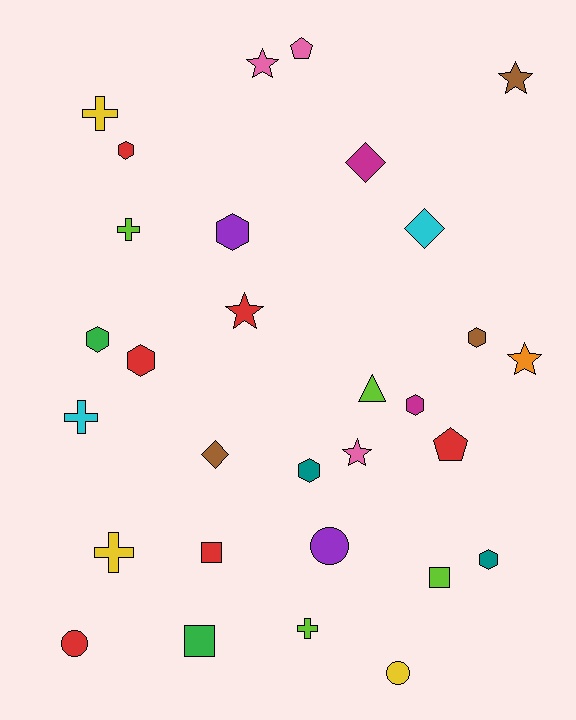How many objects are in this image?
There are 30 objects.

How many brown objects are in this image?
There are 3 brown objects.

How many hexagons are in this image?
There are 8 hexagons.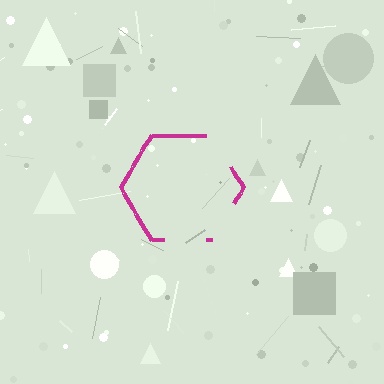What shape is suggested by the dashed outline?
The dashed outline suggests a hexagon.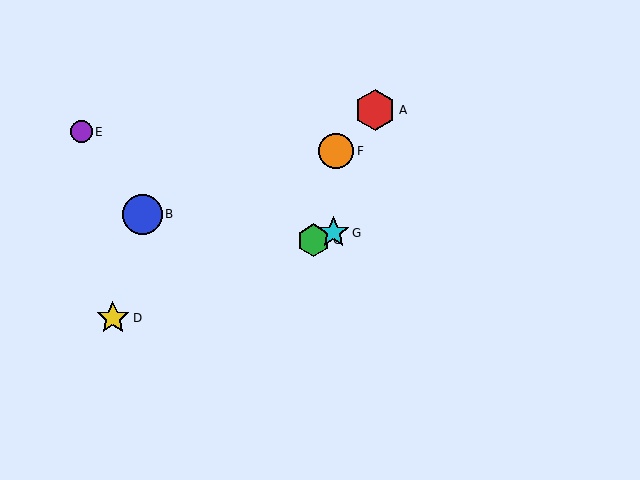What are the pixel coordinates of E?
Object E is at (81, 132).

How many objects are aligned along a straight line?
3 objects (C, D, G) are aligned along a straight line.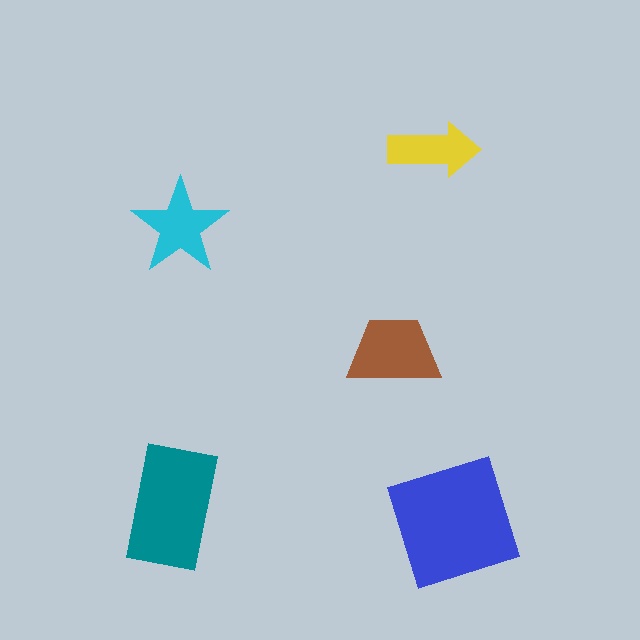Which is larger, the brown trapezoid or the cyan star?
The brown trapezoid.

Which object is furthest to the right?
The blue square is rightmost.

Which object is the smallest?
The yellow arrow.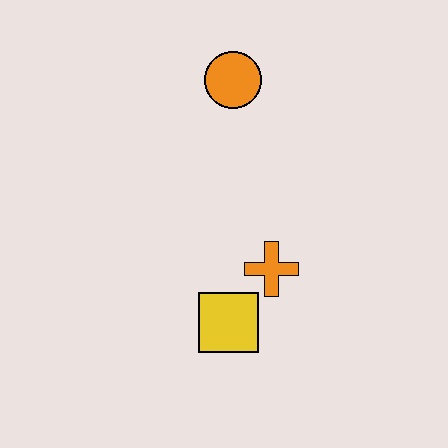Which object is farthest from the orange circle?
The yellow square is farthest from the orange circle.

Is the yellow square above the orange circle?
No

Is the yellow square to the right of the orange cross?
No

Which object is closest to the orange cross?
The yellow square is closest to the orange cross.